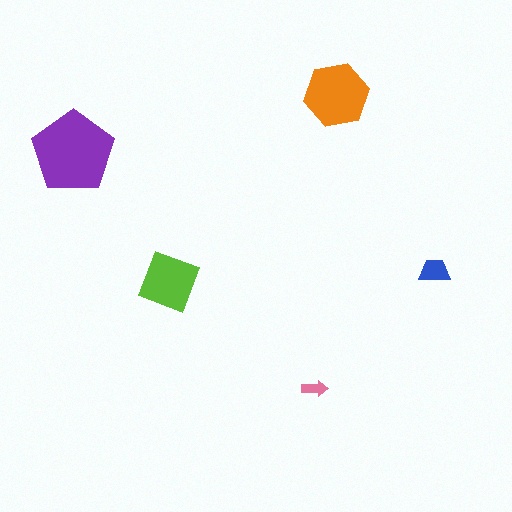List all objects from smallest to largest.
The pink arrow, the blue trapezoid, the lime square, the orange hexagon, the purple pentagon.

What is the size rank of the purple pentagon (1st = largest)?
1st.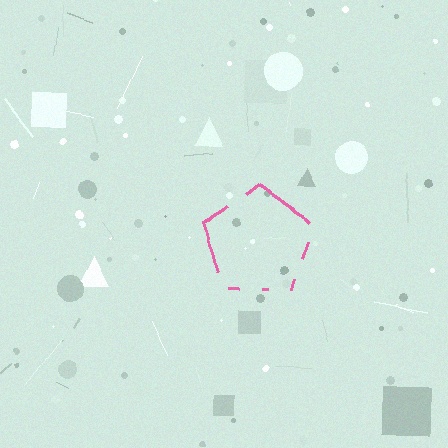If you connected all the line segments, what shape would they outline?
They would outline a pentagon.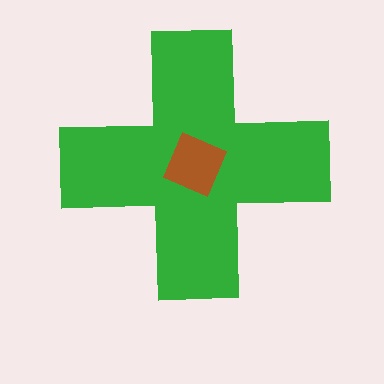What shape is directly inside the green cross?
The brown square.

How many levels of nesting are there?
2.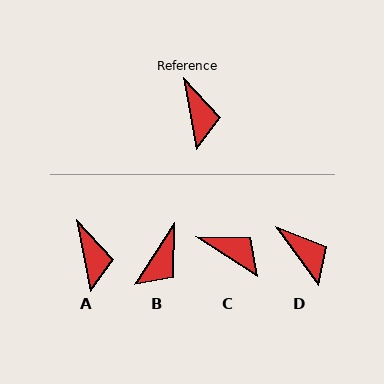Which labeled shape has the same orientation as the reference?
A.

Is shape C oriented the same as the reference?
No, it is off by about 46 degrees.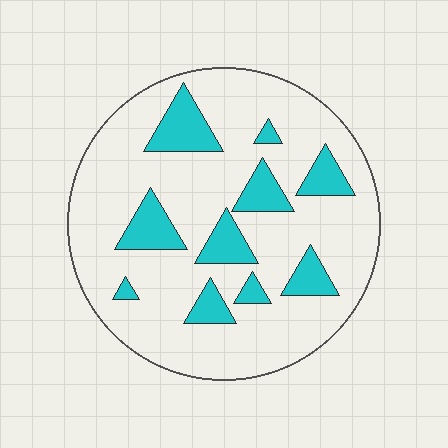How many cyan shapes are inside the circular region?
10.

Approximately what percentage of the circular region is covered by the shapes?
Approximately 20%.